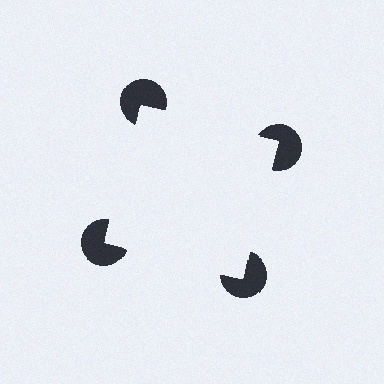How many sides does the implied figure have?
4 sides.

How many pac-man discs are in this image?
There are 4 — one at each vertex of the illusory square.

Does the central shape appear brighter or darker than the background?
It typically appears slightly brighter than the background, even though no actual brightness change is drawn.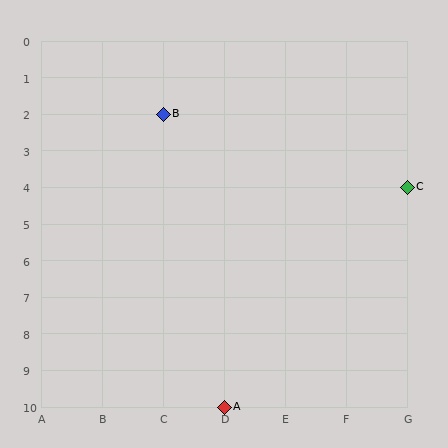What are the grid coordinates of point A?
Point A is at grid coordinates (D, 10).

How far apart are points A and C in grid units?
Points A and C are 3 columns and 6 rows apart (about 6.7 grid units diagonally).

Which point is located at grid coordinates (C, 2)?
Point B is at (C, 2).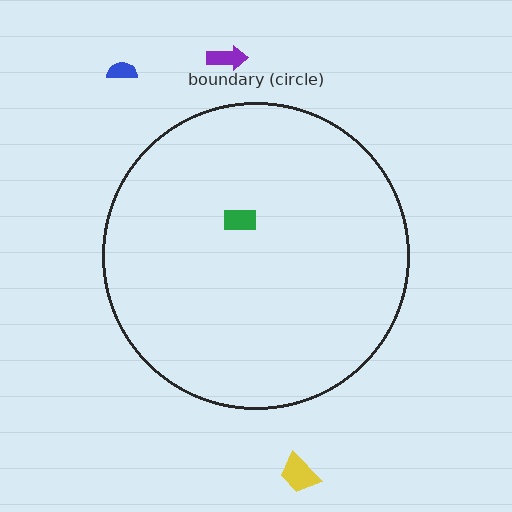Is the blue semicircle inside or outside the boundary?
Outside.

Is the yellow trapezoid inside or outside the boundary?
Outside.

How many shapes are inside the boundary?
1 inside, 3 outside.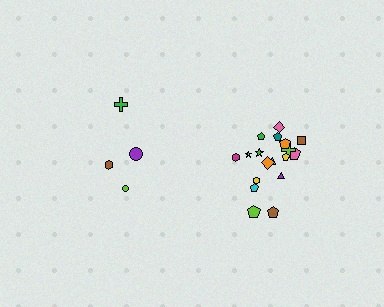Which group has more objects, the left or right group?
The right group.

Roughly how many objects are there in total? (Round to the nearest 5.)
Roughly 20 objects in total.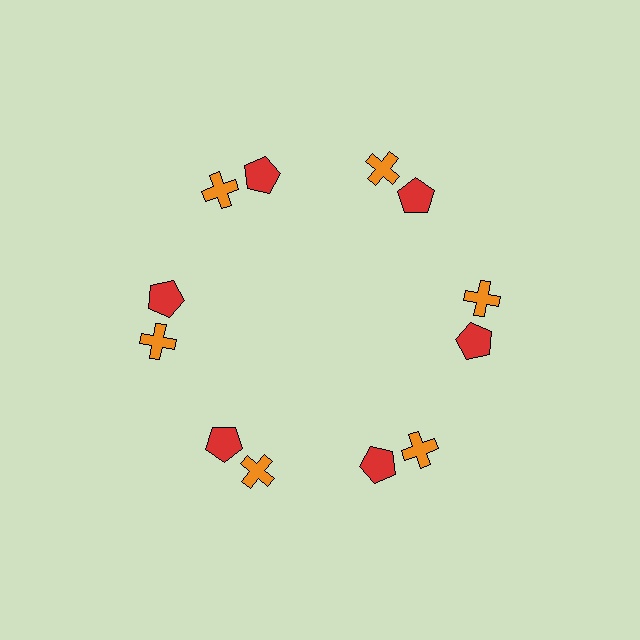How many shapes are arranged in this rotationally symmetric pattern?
There are 12 shapes, arranged in 6 groups of 2.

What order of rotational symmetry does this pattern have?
This pattern has 6-fold rotational symmetry.